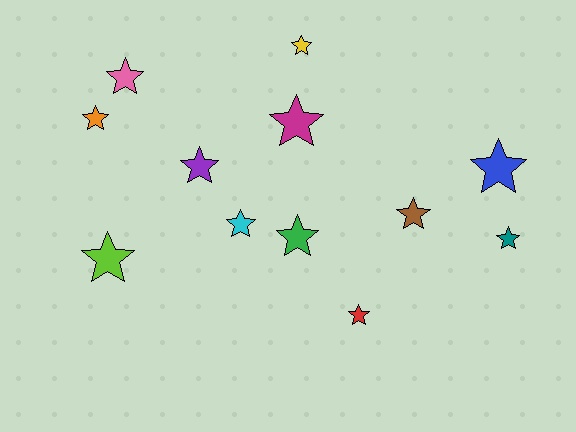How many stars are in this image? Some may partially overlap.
There are 12 stars.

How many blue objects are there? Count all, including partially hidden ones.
There is 1 blue object.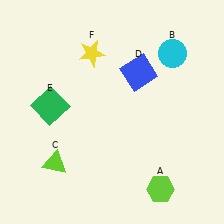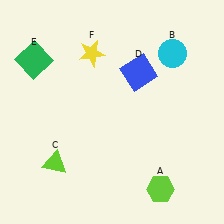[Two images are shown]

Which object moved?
The green square (E) moved up.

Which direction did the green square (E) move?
The green square (E) moved up.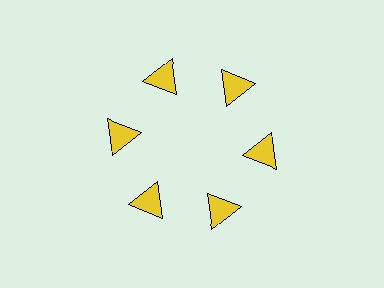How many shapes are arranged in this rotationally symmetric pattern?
There are 6 shapes, arranged in 6 groups of 1.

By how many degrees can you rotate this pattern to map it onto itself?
The pattern maps onto itself every 60 degrees of rotation.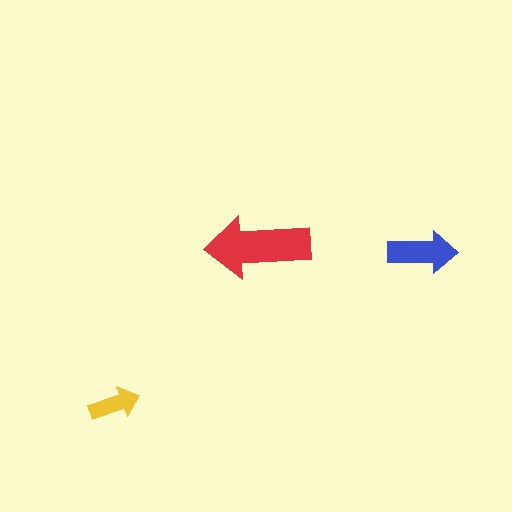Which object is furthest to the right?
The blue arrow is rightmost.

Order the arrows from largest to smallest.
the red one, the blue one, the yellow one.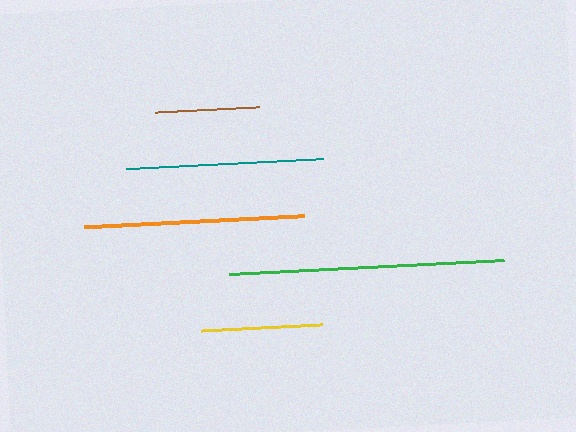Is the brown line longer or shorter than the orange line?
The orange line is longer than the brown line.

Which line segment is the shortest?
The brown line is the shortest at approximately 105 pixels.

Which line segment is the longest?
The green line is the longest at approximately 275 pixels.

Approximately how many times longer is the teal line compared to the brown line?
The teal line is approximately 1.9 times the length of the brown line.